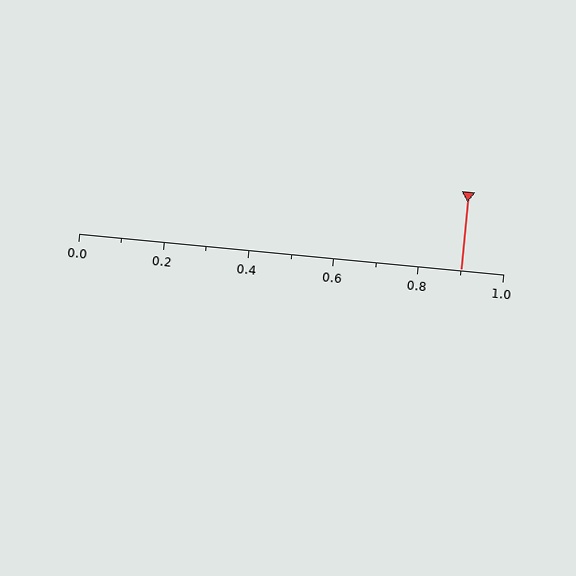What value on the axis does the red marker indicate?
The marker indicates approximately 0.9.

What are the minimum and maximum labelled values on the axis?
The axis runs from 0.0 to 1.0.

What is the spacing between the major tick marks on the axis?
The major ticks are spaced 0.2 apart.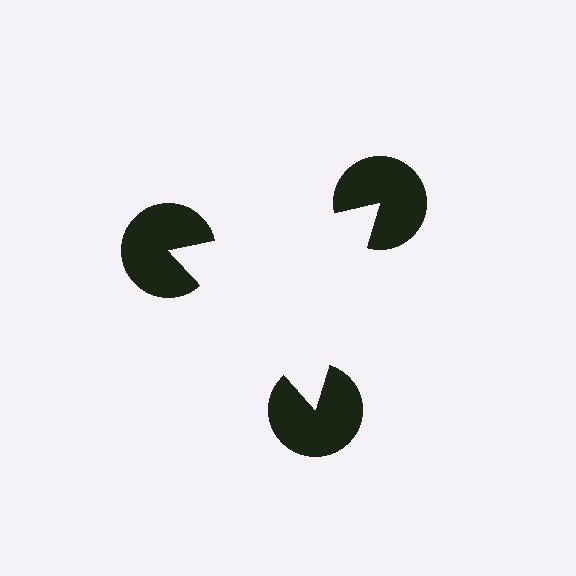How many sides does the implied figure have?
3 sides.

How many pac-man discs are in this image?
There are 3 — one at each vertex of the illusory triangle.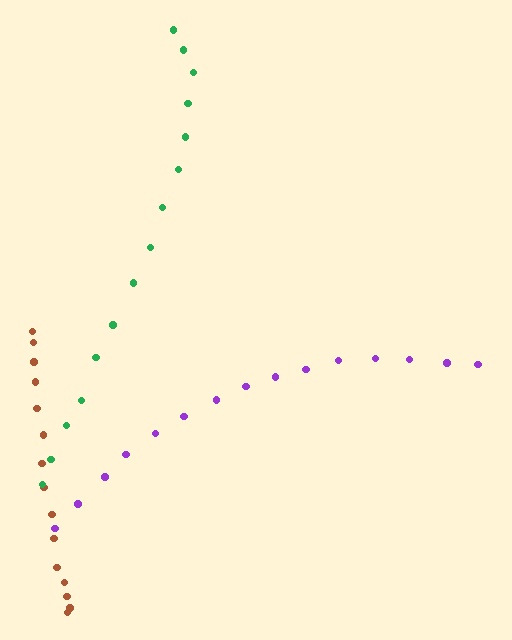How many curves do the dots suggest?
There are 3 distinct paths.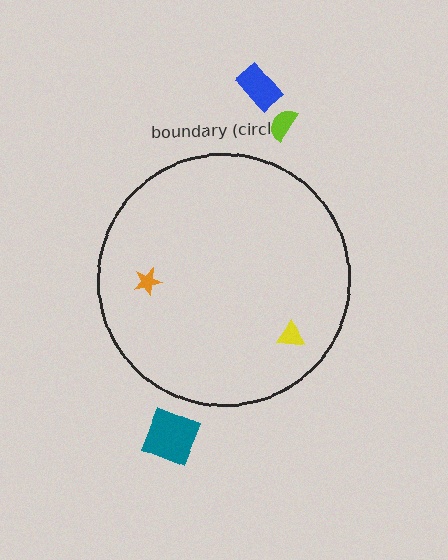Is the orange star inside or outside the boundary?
Inside.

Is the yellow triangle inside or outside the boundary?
Inside.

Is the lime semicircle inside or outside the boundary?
Outside.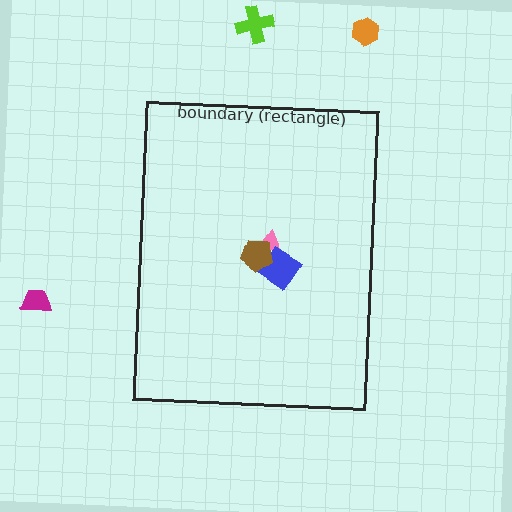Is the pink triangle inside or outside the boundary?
Inside.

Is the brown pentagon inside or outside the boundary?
Inside.